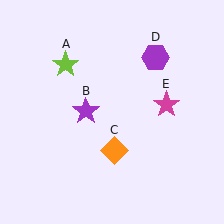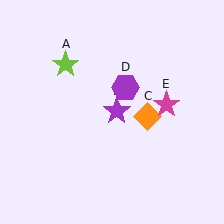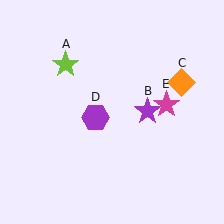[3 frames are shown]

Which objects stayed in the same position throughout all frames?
Lime star (object A) and magenta star (object E) remained stationary.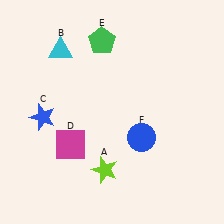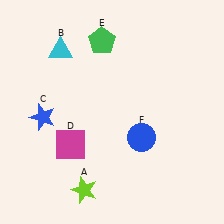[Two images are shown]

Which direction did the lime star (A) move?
The lime star (A) moved left.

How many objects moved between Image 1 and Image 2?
1 object moved between the two images.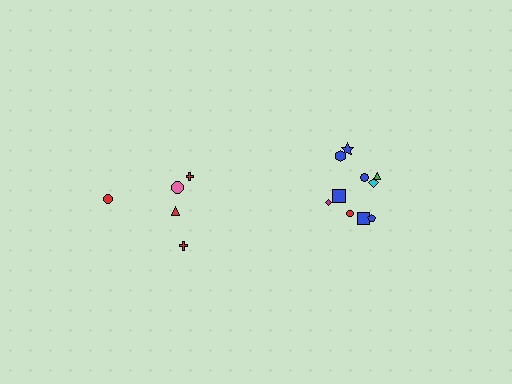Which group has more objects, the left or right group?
The right group.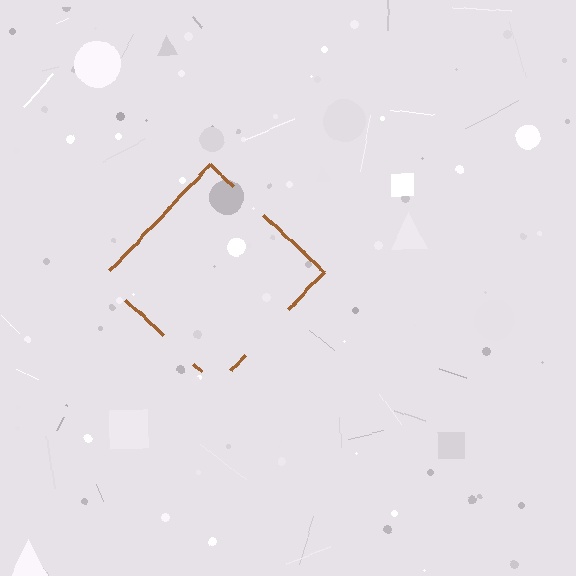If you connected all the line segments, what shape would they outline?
They would outline a diamond.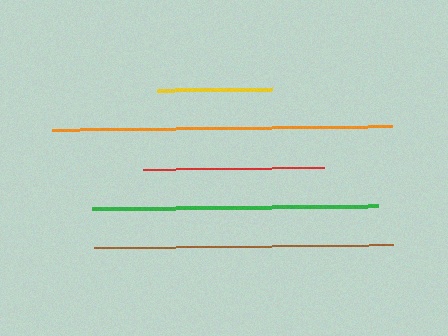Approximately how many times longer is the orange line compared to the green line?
The orange line is approximately 1.2 times the length of the green line.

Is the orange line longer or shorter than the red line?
The orange line is longer than the red line.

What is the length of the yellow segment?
The yellow segment is approximately 115 pixels long.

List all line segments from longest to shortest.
From longest to shortest: orange, brown, green, red, yellow.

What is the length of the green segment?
The green segment is approximately 287 pixels long.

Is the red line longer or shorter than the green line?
The green line is longer than the red line.